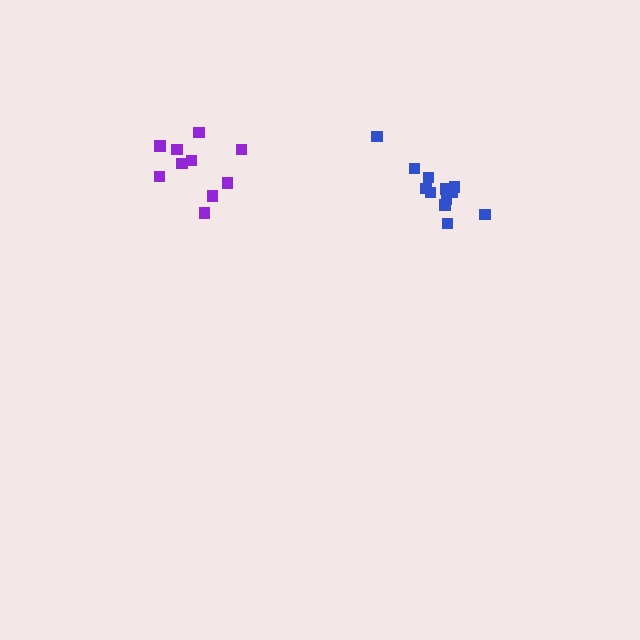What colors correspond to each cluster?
The clusters are colored: purple, blue.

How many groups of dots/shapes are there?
There are 2 groups.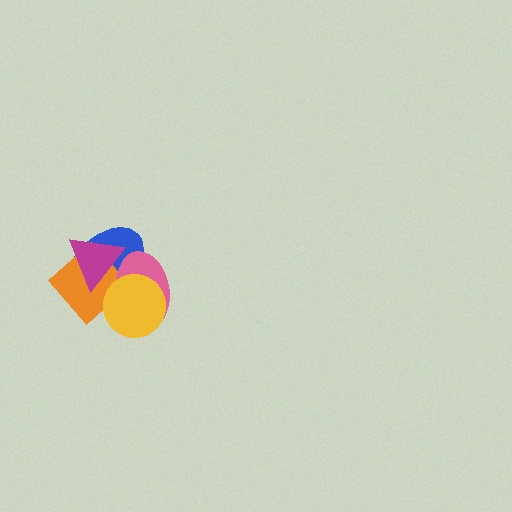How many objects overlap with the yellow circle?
3 objects overlap with the yellow circle.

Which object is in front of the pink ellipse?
The yellow circle is in front of the pink ellipse.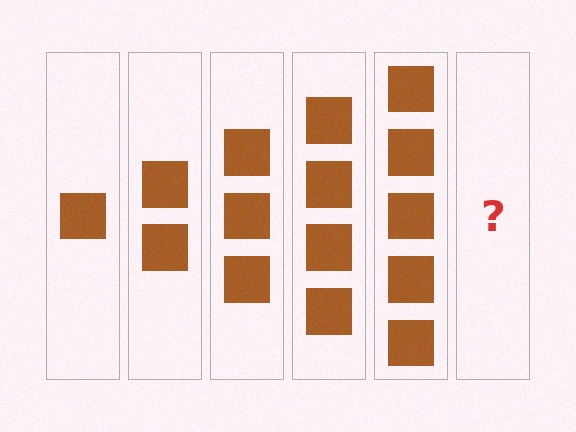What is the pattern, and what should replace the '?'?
The pattern is that each step adds one more square. The '?' should be 6 squares.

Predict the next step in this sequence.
The next step is 6 squares.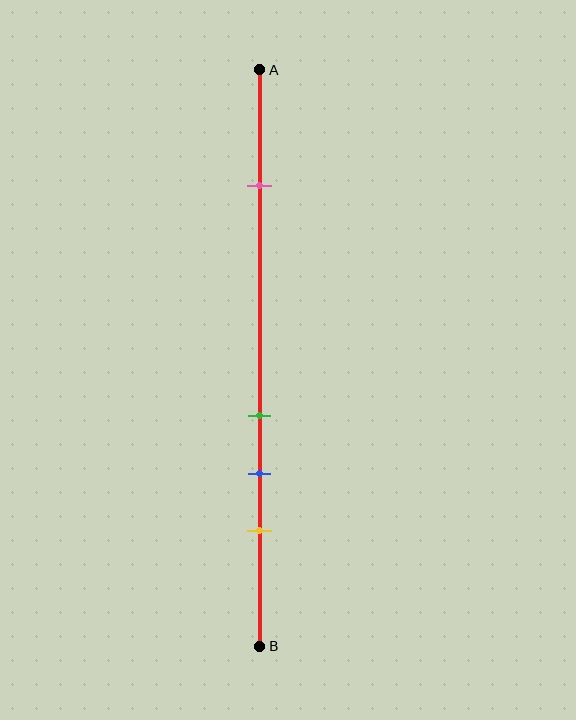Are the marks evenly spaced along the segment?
No, the marks are not evenly spaced.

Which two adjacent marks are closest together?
The green and blue marks are the closest adjacent pair.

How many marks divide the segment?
There are 4 marks dividing the segment.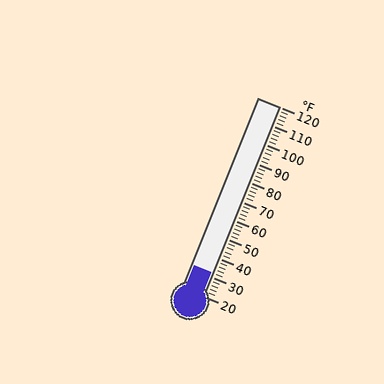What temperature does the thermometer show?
The thermometer shows approximately 32°F.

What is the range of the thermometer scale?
The thermometer scale ranges from 20°F to 120°F.